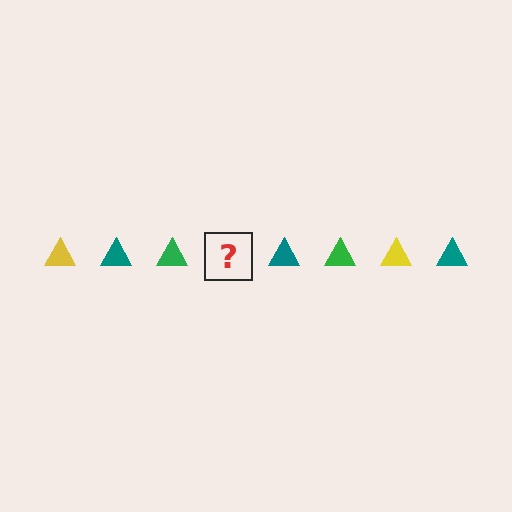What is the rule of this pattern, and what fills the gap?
The rule is that the pattern cycles through yellow, teal, green triangles. The gap should be filled with a yellow triangle.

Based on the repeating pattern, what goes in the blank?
The blank should be a yellow triangle.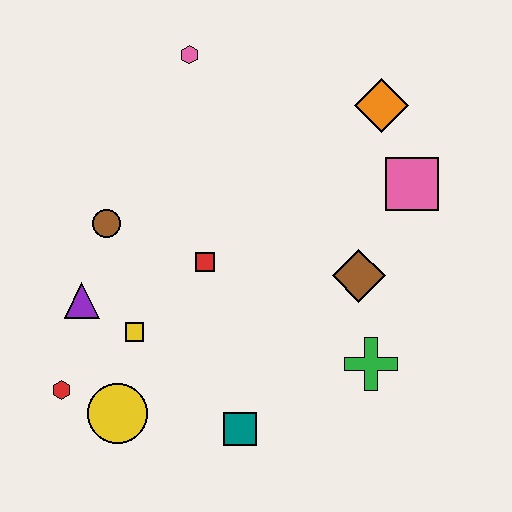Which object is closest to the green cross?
The brown diamond is closest to the green cross.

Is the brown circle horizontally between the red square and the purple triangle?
Yes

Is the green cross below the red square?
Yes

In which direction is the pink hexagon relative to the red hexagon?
The pink hexagon is above the red hexagon.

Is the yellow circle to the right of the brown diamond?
No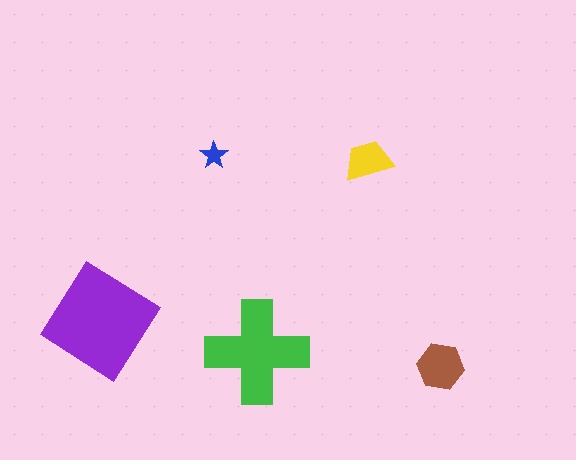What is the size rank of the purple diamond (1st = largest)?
1st.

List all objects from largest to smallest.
The purple diamond, the green cross, the brown hexagon, the yellow trapezoid, the blue star.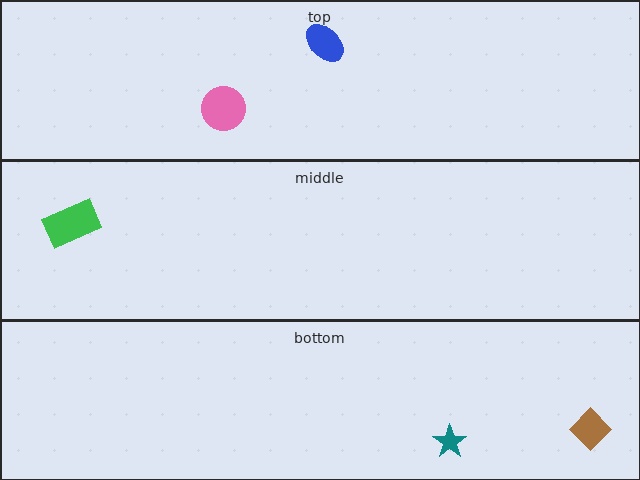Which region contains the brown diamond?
The bottom region.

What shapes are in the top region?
The blue ellipse, the pink circle.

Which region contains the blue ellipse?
The top region.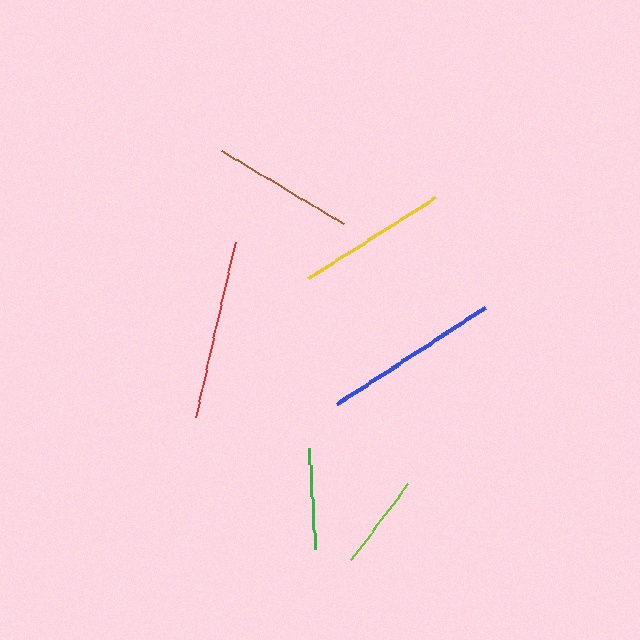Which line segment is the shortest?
The lime line is the shortest at approximately 94 pixels.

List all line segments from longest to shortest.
From longest to shortest: red, blue, yellow, brown, green, lime.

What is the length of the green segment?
The green segment is approximately 101 pixels long.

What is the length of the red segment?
The red segment is approximately 180 pixels long.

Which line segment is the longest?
The red line is the longest at approximately 180 pixels.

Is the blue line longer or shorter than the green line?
The blue line is longer than the green line.